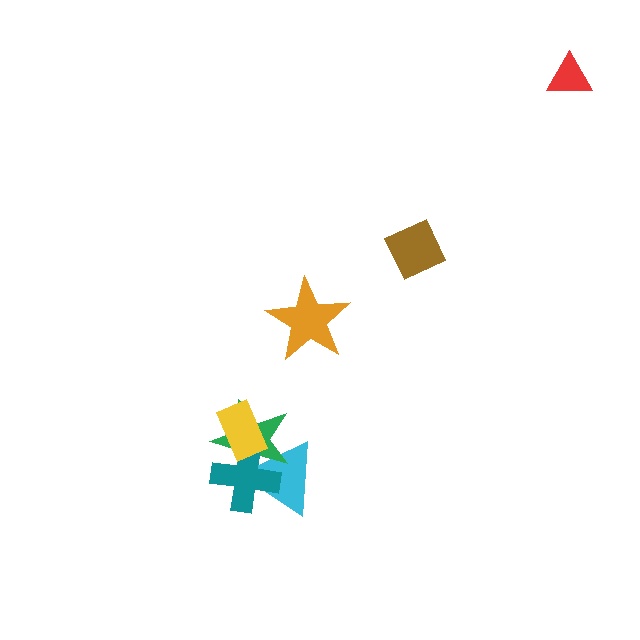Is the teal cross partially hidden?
Yes, it is partially covered by another shape.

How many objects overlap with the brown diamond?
0 objects overlap with the brown diamond.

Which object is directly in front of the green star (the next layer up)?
The teal cross is directly in front of the green star.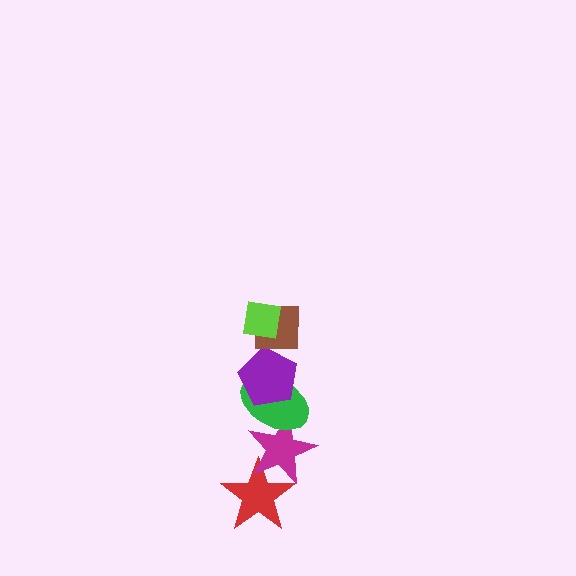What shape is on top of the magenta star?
The green ellipse is on top of the magenta star.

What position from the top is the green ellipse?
The green ellipse is 4th from the top.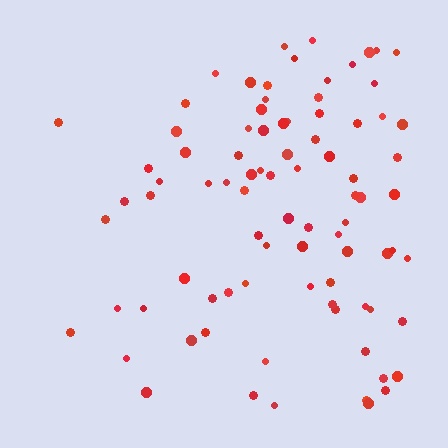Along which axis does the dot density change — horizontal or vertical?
Horizontal.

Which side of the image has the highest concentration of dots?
The right.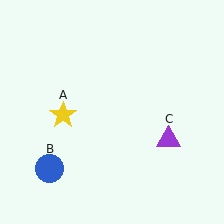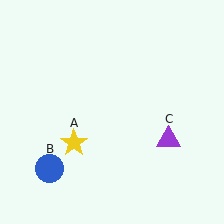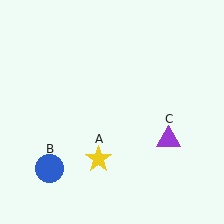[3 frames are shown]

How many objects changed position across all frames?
1 object changed position: yellow star (object A).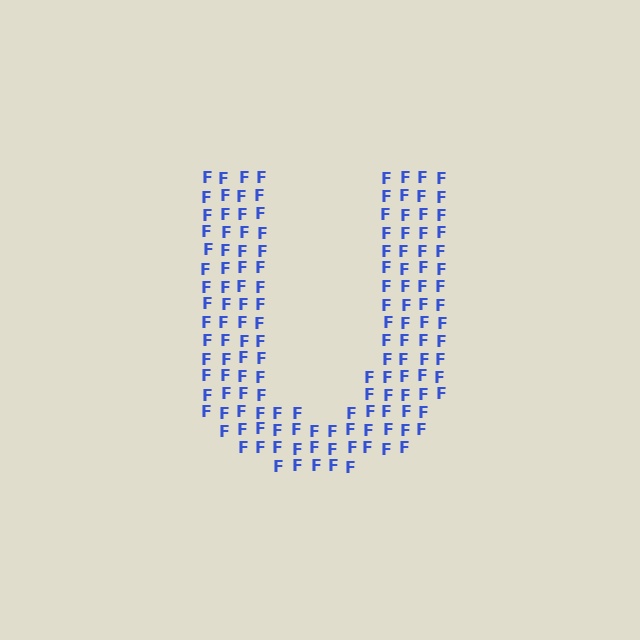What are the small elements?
The small elements are letter F's.